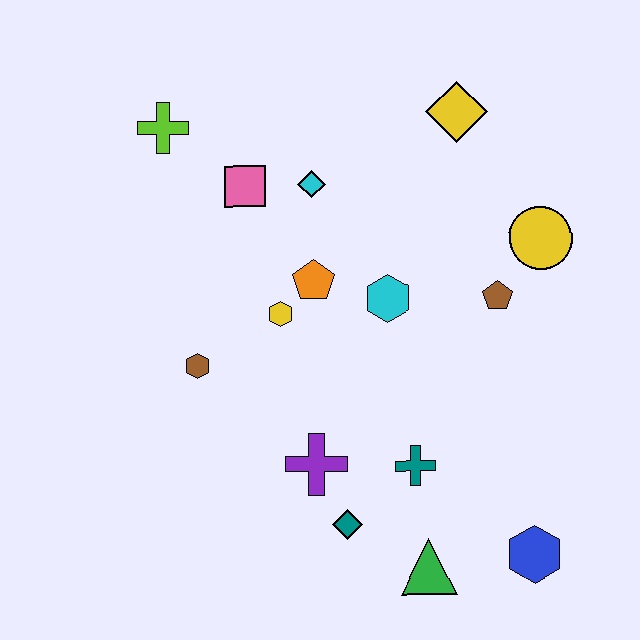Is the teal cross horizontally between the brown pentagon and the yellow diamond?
No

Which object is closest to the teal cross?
The teal diamond is closest to the teal cross.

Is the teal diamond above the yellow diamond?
No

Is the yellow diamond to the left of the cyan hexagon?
No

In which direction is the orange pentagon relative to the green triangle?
The orange pentagon is above the green triangle.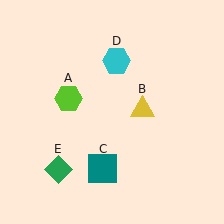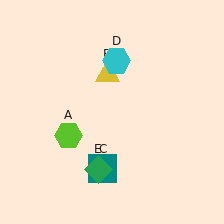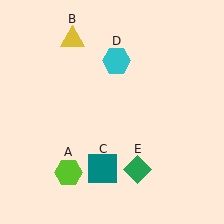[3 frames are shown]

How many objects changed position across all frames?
3 objects changed position: lime hexagon (object A), yellow triangle (object B), green diamond (object E).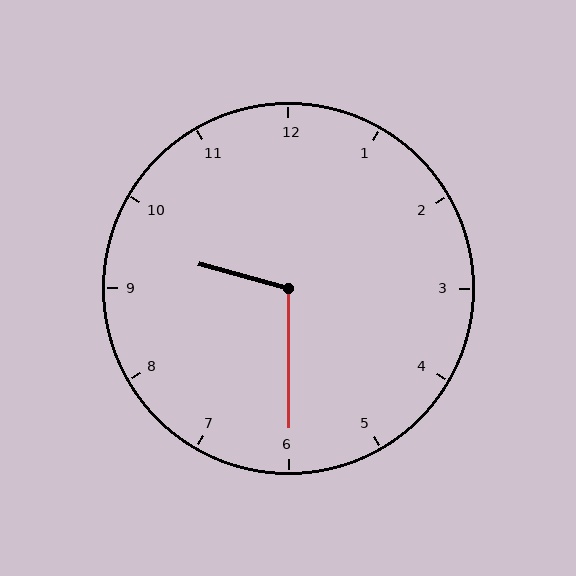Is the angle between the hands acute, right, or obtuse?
It is obtuse.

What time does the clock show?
9:30.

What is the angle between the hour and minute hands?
Approximately 105 degrees.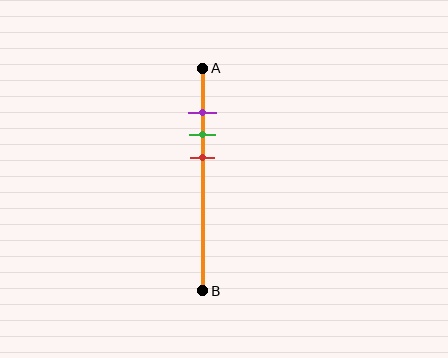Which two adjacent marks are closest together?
The purple and green marks are the closest adjacent pair.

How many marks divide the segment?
There are 3 marks dividing the segment.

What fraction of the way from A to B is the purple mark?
The purple mark is approximately 20% (0.2) of the way from A to B.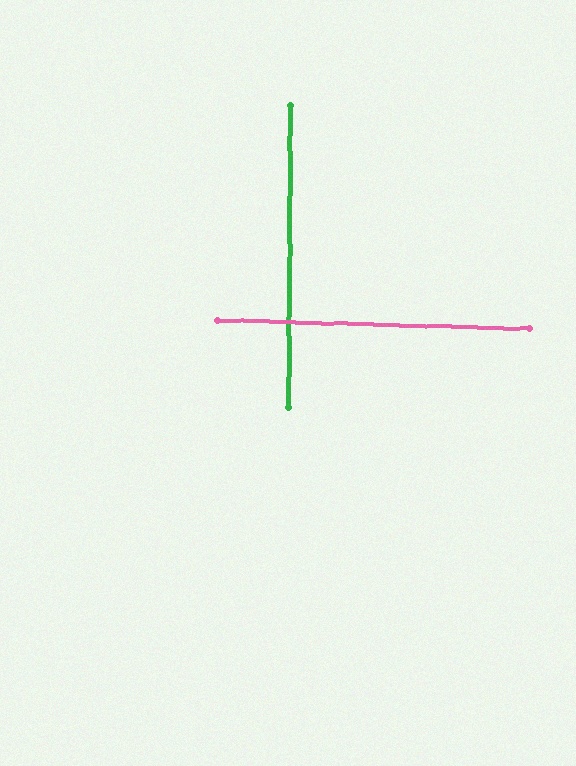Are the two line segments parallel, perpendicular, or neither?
Perpendicular — they meet at approximately 89°.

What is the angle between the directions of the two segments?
Approximately 89 degrees.